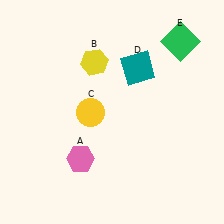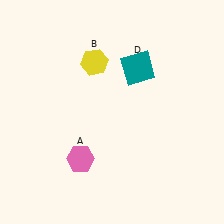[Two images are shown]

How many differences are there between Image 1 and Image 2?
There are 2 differences between the two images.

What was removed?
The yellow circle (C), the green square (E) were removed in Image 2.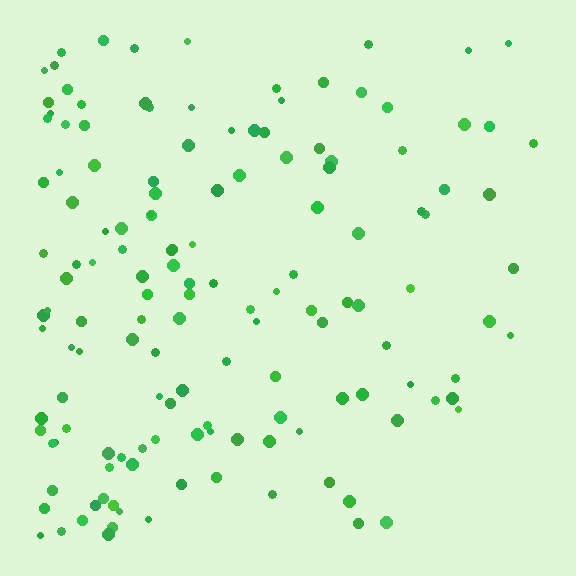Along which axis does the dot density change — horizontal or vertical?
Horizontal.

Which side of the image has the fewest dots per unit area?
The right.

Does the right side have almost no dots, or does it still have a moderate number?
Still a moderate number, just noticeably fewer than the left.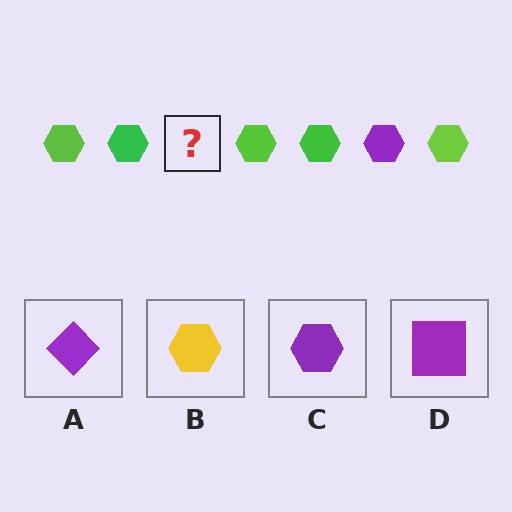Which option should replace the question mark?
Option C.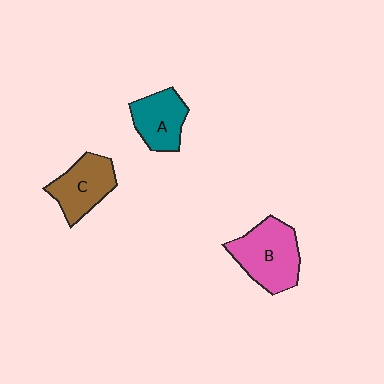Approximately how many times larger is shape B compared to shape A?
Approximately 1.4 times.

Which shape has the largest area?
Shape B (pink).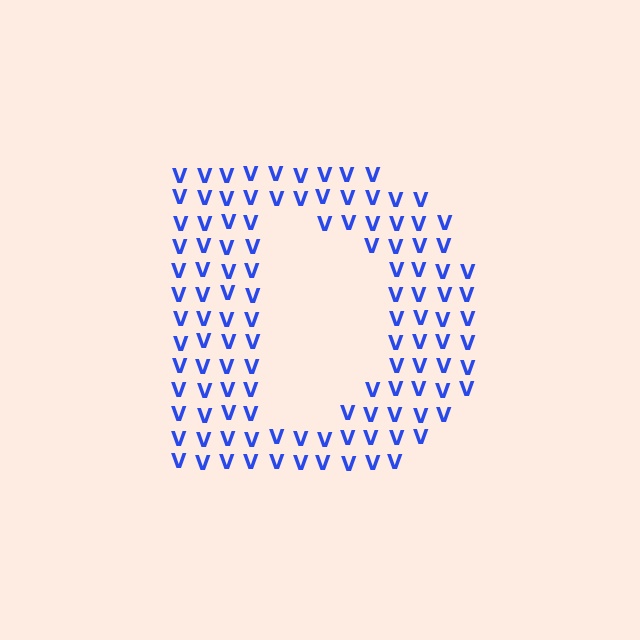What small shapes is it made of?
It is made of small letter V's.